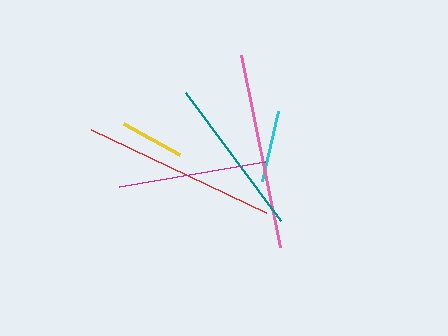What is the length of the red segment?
The red segment is approximately 193 pixels long.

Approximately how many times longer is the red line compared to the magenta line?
The red line is approximately 1.3 times the length of the magenta line.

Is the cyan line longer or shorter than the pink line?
The pink line is longer than the cyan line.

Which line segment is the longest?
The pink line is the longest at approximately 196 pixels.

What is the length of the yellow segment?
The yellow segment is approximately 65 pixels long.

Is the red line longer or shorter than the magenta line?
The red line is longer than the magenta line.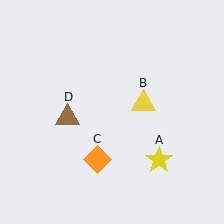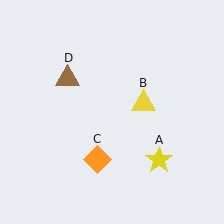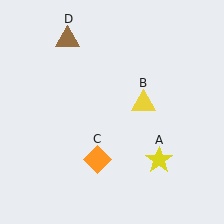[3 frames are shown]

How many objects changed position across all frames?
1 object changed position: brown triangle (object D).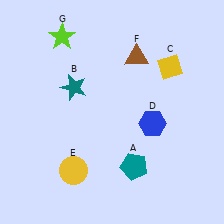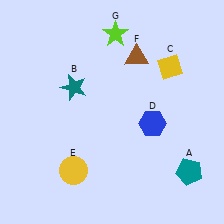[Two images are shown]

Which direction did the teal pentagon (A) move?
The teal pentagon (A) moved right.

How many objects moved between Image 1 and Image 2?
2 objects moved between the two images.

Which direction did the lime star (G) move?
The lime star (G) moved right.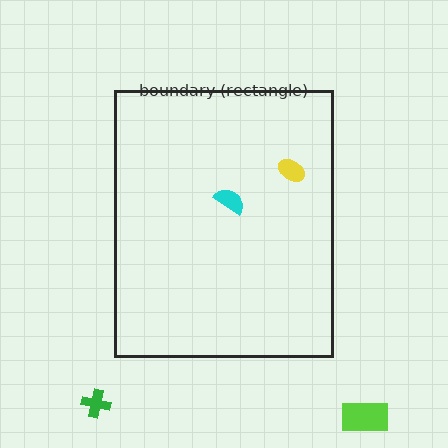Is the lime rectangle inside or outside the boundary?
Outside.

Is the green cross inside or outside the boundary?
Outside.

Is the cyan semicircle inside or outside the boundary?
Inside.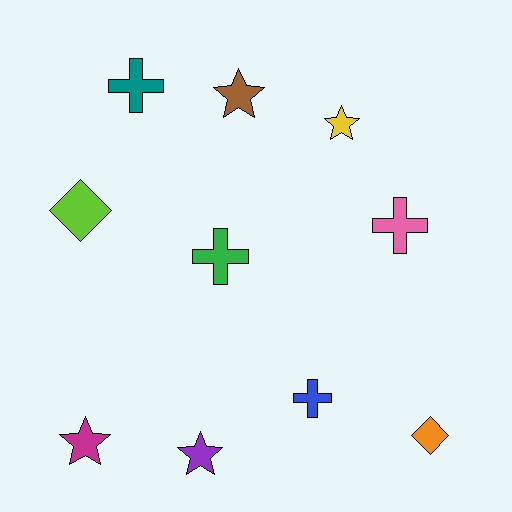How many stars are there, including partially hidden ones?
There are 4 stars.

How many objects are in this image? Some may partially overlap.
There are 10 objects.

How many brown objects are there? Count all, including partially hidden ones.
There is 1 brown object.